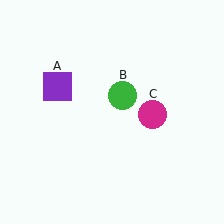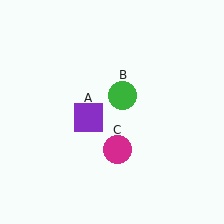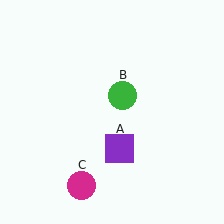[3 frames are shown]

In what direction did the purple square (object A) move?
The purple square (object A) moved down and to the right.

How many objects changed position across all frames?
2 objects changed position: purple square (object A), magenta circle (object C).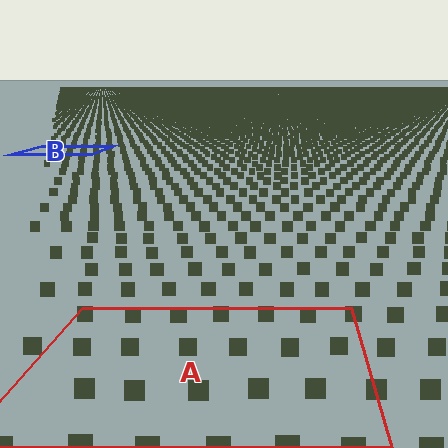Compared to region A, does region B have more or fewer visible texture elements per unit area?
Region B has more texture elements per unit area — they are packed more densely because it is farther away.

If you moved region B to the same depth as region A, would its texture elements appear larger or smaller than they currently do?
They would appear larger. At a closer depth, the same texture elements are projected at a bigger on-screen size.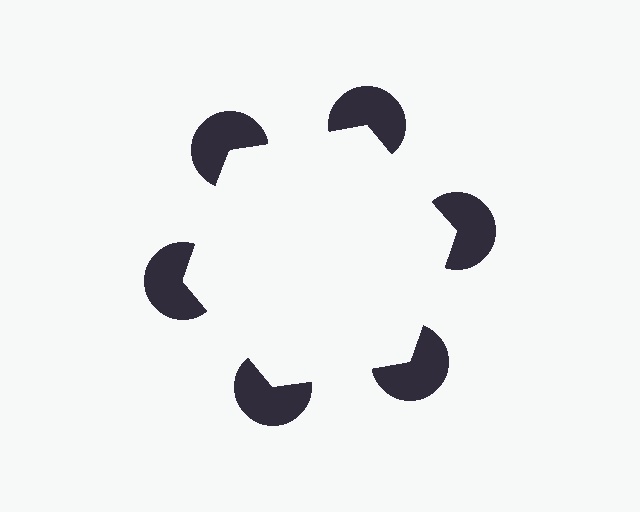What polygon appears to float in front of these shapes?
An illusory hexagon — its edges are inferred from the aligned wedge cuts in the pac-man discs, not physically drawn.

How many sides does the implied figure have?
6 sides.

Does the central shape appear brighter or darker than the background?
It typically appears slightly brighter than the background, even though no actual brightness change is drawn.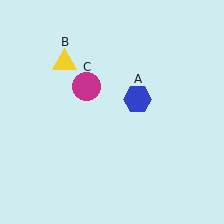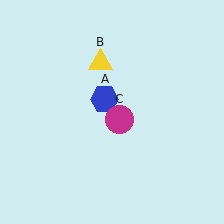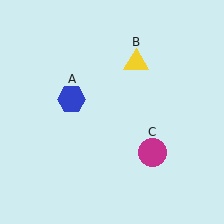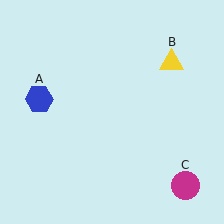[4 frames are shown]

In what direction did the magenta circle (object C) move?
The magenta circle (object C) moved down and to the right.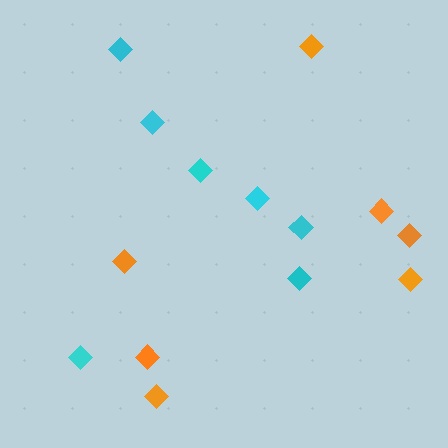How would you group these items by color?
There are 2 groups: one group of orange diamonds (7) and one group of cyan diamonds (7).